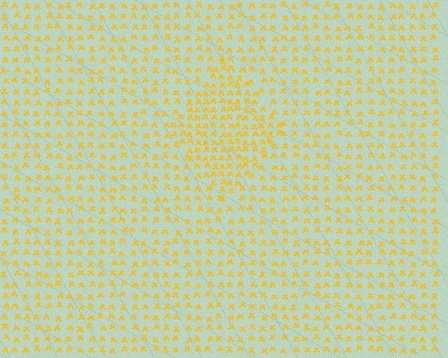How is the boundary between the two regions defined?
The boundary is defined by a change in element density (approximately 1.8x ratio). All elements are the same color, size, and shape.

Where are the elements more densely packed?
The elements are more densely packed inside the diamond boundary.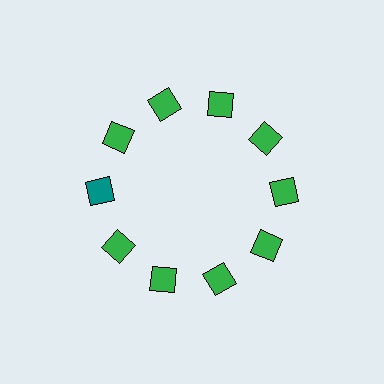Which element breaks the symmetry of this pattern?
The teal square at roughly the 9 o'clock position breaks the symmetry. All other shapes are green squares.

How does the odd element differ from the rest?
It has a different color: teal instead of green.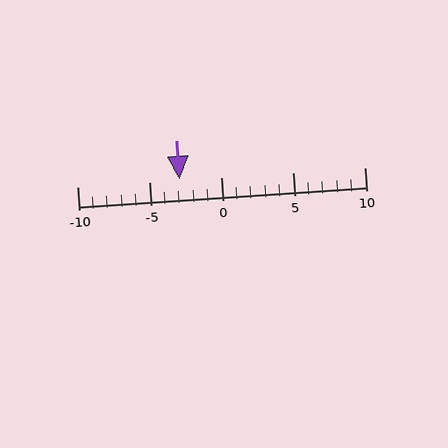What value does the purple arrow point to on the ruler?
The purple arrow points to approximately -3.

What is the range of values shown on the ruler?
The ruler shows values from -10 to 10.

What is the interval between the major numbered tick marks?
The major tick marks are spaced 5 units apart.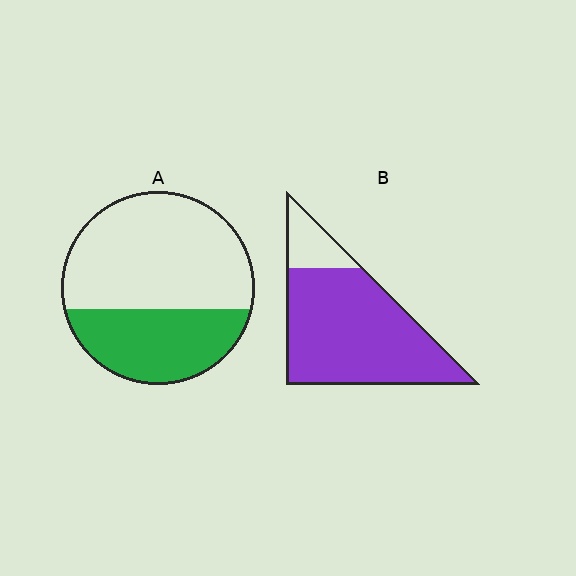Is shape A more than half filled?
No.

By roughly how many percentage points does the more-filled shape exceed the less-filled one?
By roughly 50 percentage points (B over A).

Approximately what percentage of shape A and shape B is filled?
A is approximately 35% and B is approximately 85%.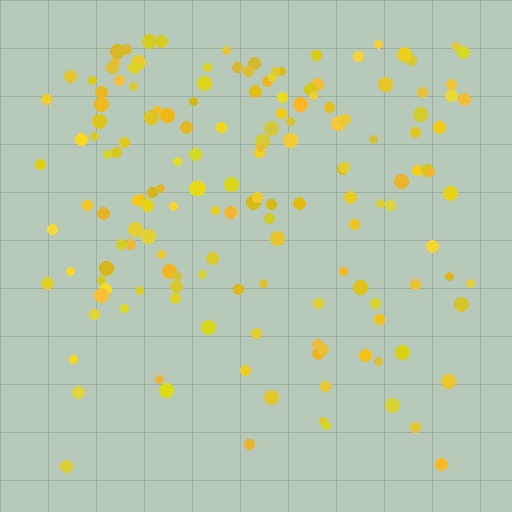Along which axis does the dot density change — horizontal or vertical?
Vertical.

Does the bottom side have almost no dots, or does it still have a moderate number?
Still a moderate number, just noticeably fewer than the top.